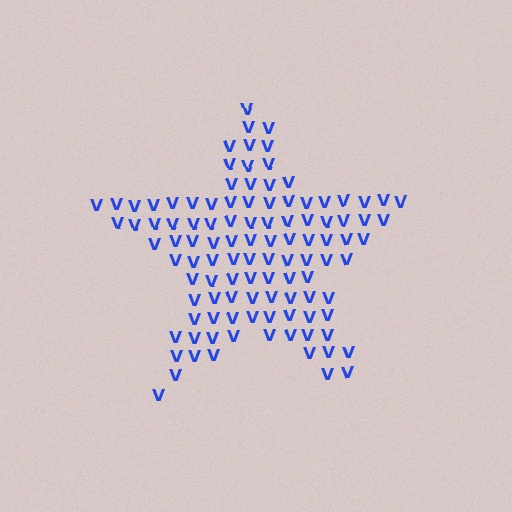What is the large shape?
The large shape is a star.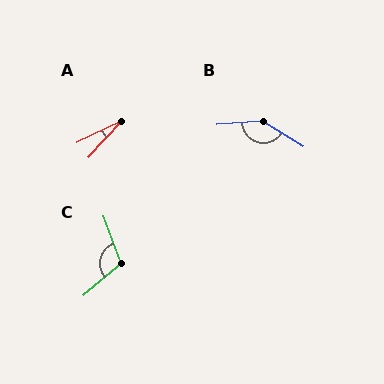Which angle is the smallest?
A, at approximately 22 degrees.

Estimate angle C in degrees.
Approximately 110 degrees.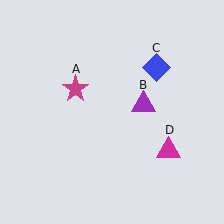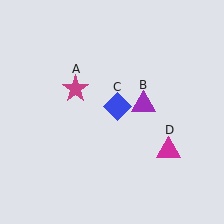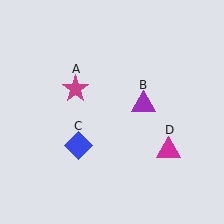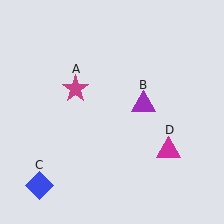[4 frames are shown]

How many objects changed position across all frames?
1 object changed position: blue diamond (object C).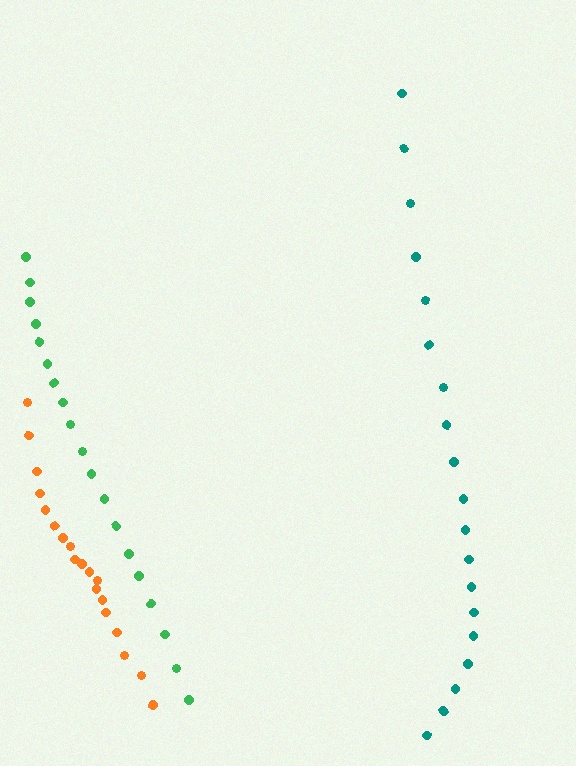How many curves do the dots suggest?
There are 3 distinct paths.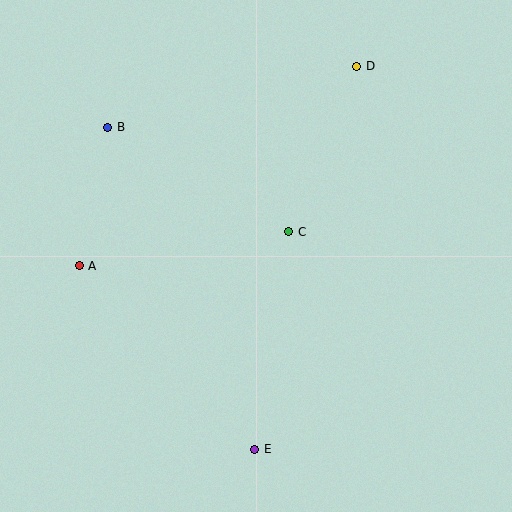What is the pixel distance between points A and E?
The distance between A and E is 254 pixels.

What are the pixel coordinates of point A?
Point A is at (79, 266).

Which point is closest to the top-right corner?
Point D is closest to the top-right corner.